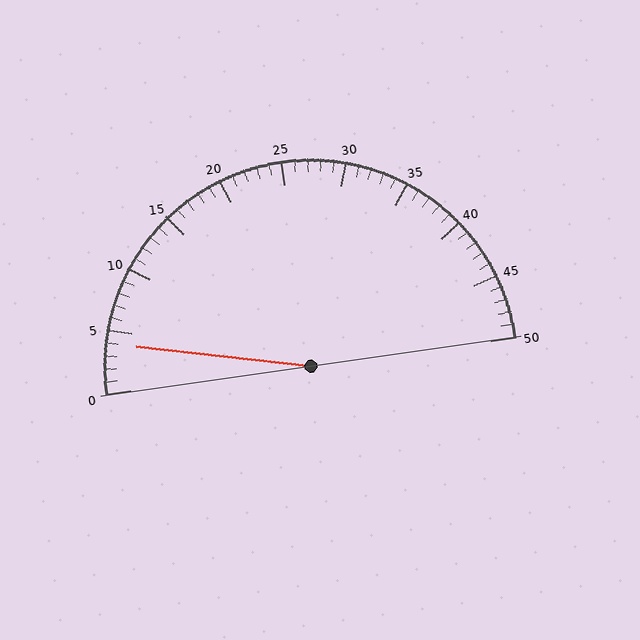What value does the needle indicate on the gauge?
The needle indicates approximately 4.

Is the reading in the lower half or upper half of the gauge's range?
The reading is in the lower half of the range (0 to 50).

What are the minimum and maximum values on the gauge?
The gauge ranges from 0 to 50.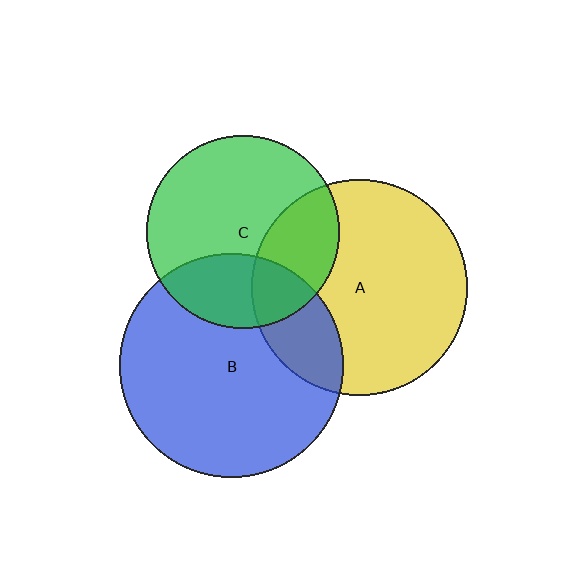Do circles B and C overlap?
Yes.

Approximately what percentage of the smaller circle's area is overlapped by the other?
Approximately 30%.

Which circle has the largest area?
Circle B (blue).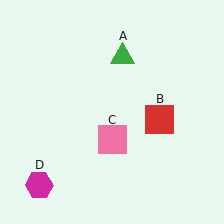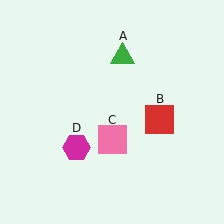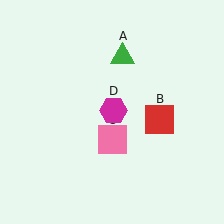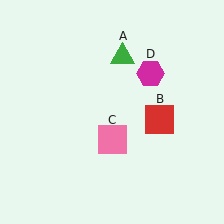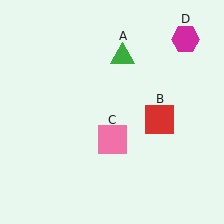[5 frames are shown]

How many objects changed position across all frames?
1 object changed position: magenta hexagon (object D).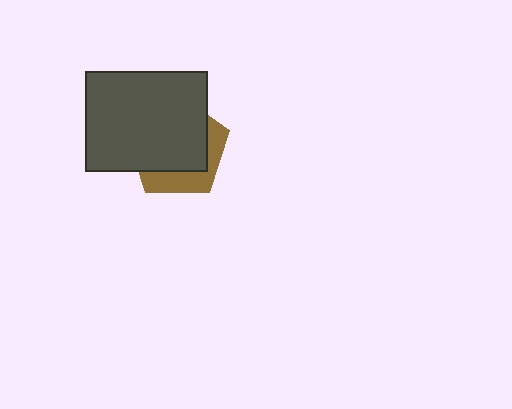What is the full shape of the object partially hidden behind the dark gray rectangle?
The partially hidden object is a brown pentagon.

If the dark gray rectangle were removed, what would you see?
You would see the complete brown pentagon.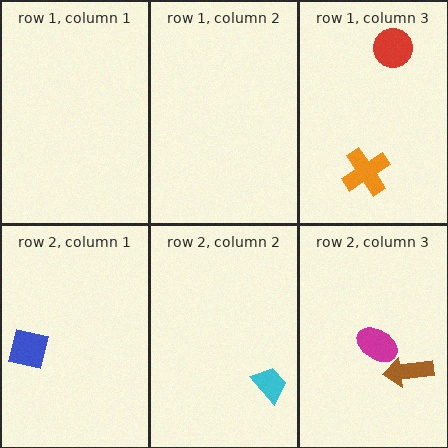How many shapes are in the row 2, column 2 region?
1.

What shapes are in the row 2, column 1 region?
The blue square.